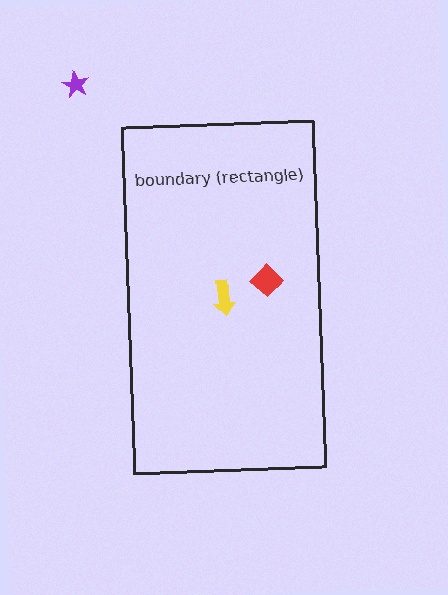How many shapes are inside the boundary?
2 inside, 1 outside.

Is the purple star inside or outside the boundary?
Outside.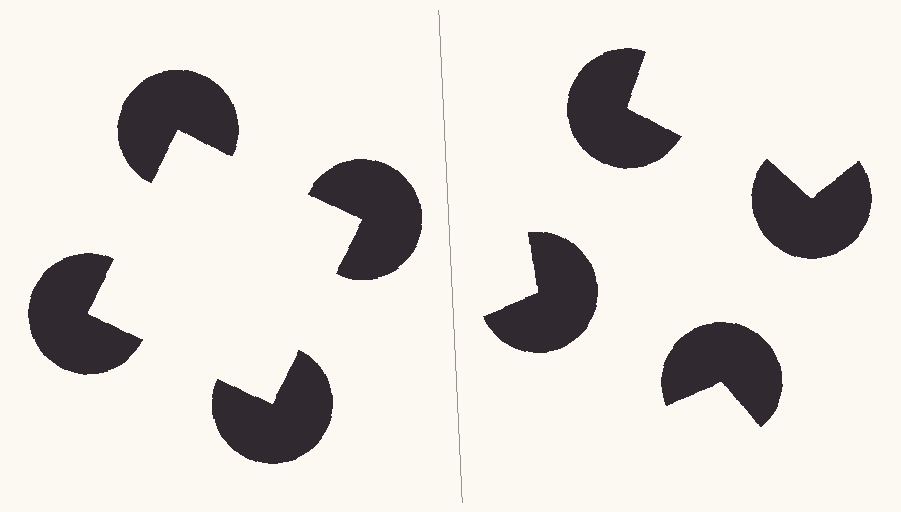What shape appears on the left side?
An illusory square.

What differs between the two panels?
The pac-man discs are positioned identically on both sides; only the wedge orientations differ. On the left they align to a square; on the right they are misaligned.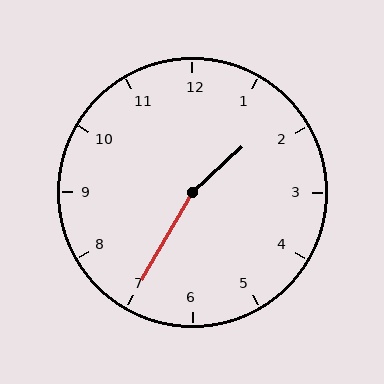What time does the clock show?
1:35.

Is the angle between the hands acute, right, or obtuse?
It is obtuse.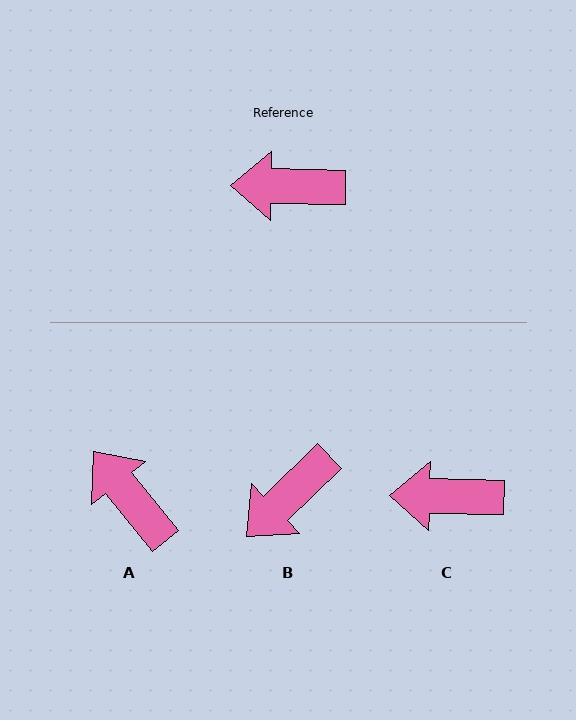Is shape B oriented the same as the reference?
No, it is off by about 45 degrees.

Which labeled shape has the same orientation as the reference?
C.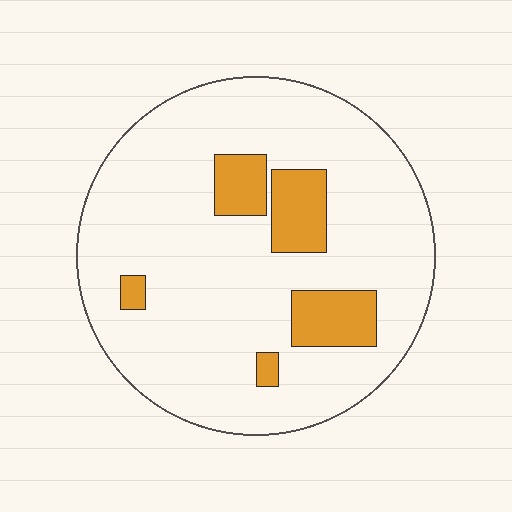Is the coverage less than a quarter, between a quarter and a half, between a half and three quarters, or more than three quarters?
Less than a quarter.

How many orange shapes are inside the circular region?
5.